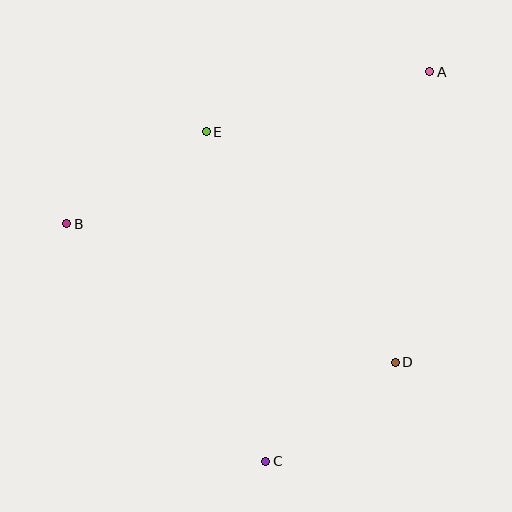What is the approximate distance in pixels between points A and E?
The distance between A and E is approximately 231 pixels.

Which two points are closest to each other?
Points C and D are closest to each other.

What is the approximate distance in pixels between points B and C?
The distance between B and C is approximately 310 pixels.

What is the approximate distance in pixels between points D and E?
The distance between D and E is approximately 298 pixels.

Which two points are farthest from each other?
Points A and C are farthest from each other.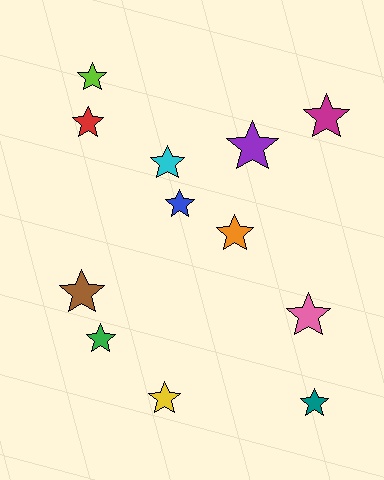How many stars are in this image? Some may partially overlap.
There are 12 stars.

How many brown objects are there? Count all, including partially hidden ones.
There is 1 brown object.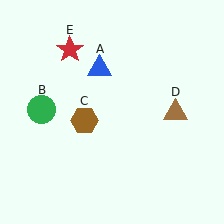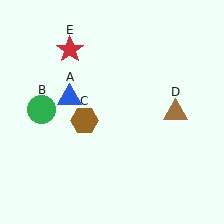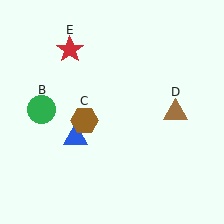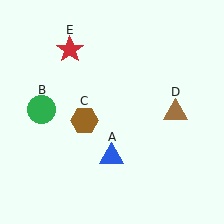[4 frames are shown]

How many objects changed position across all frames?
1 object changed position: blue triangle (object A).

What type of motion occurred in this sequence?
The blue triangle (object A) rotated counterclockwise around the center of the scene.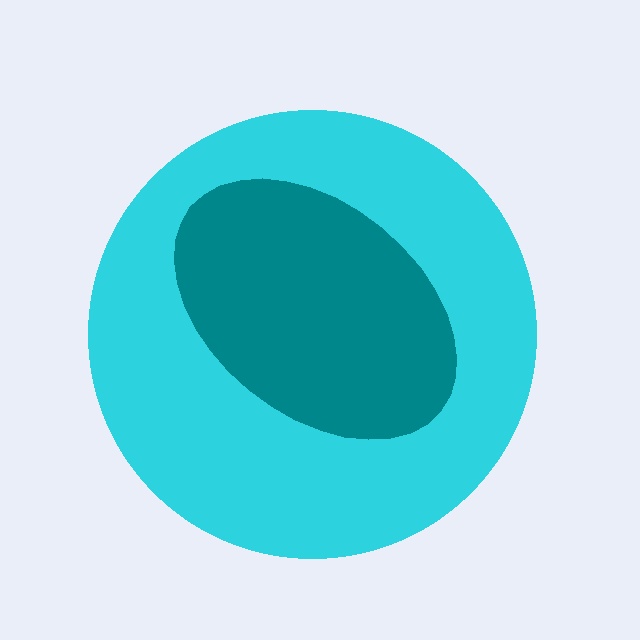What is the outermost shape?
The cyan circle.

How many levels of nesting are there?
2.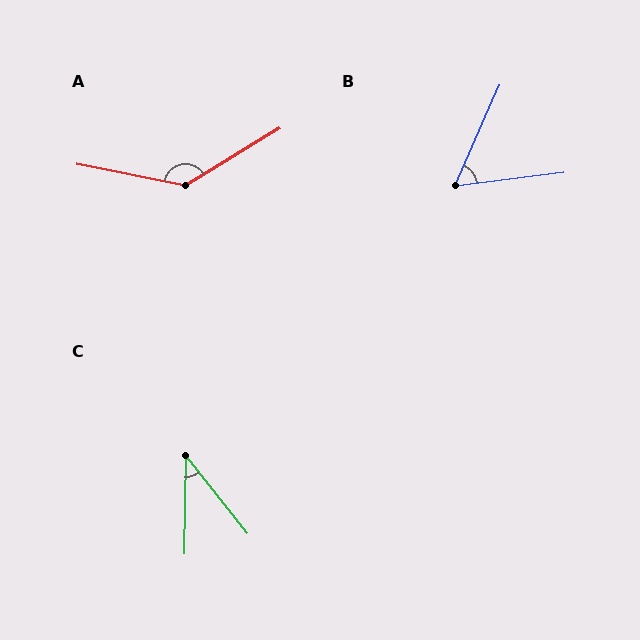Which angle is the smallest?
C, at approximately 39 degrees.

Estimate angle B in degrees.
Approximately 59 degrees.